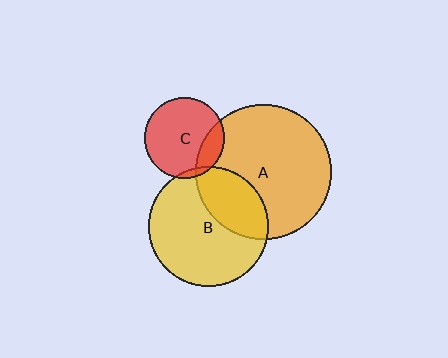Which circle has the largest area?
Circle A (orange).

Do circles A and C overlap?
Yes.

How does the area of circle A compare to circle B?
Approximately 1.3 times.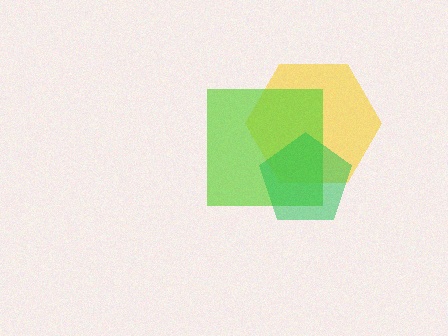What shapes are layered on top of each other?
The layered shapes are: a yellow hexagon, a lime square, a green pentagon.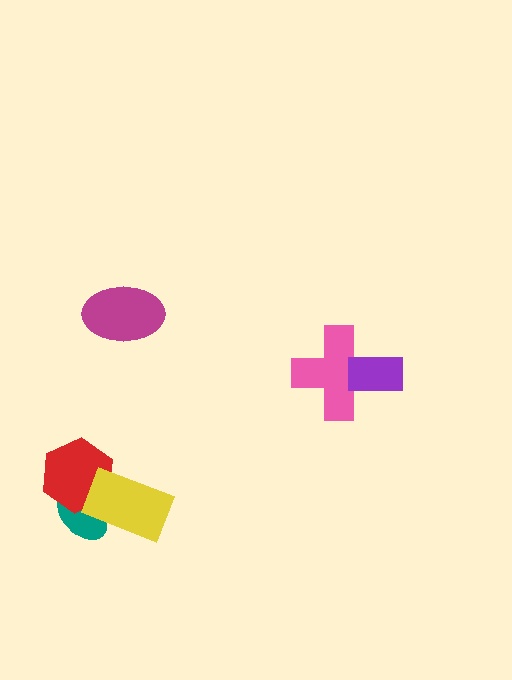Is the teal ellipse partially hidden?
Yes, it is partially covered by another shape.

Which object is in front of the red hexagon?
The yellow rectangle is in front of the red hexagon.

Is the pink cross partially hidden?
Yes, it is partially covered by another shape.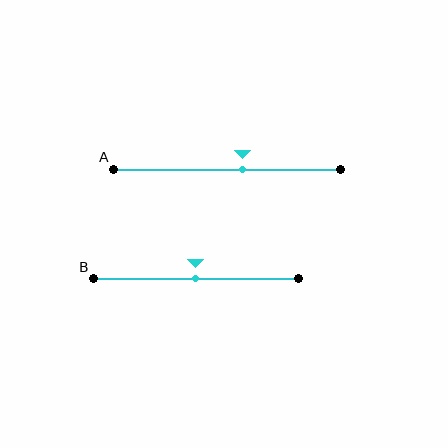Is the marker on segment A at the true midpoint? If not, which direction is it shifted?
No, the marker on segment A is shifted to the right by about 7% of the segment length.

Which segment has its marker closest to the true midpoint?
Segment B has its marker closest to the true midpoint.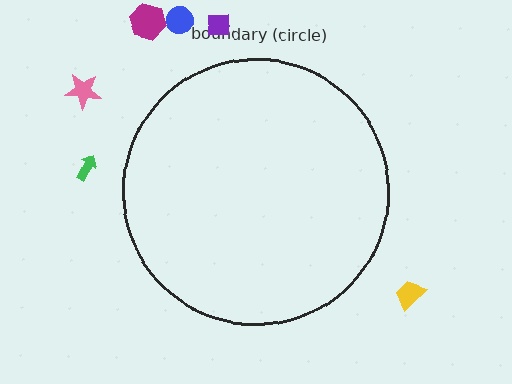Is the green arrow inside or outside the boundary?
Outside.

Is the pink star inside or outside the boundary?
Outside.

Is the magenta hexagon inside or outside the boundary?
Outside.